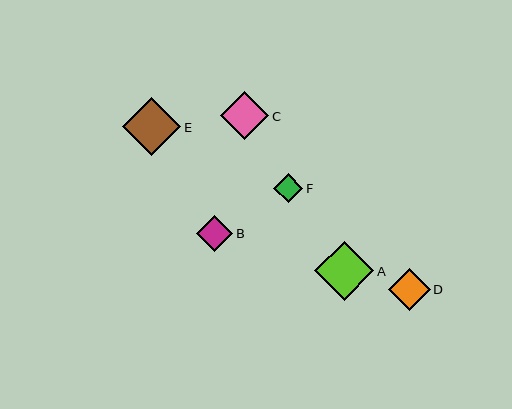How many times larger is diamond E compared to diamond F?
Diamond E is approximately 2.0 times the size of diamond F.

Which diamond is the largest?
Diamond A is the largest with a size of approximately 59 pixels.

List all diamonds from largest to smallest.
From largest to smallest: A, E, C, D, B, F.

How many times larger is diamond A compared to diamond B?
Diamond A is approximately 1.6 times the size of diamond B.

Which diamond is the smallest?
Diamond F is the smallest with a size of approximately 29 pixels.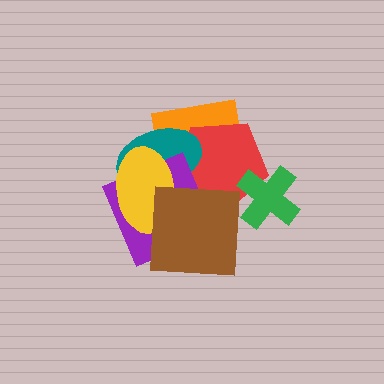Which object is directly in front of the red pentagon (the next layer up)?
The teal ellipse is directly in front of the red pentagon.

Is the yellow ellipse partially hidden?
Yes, it is partially covered by another shape.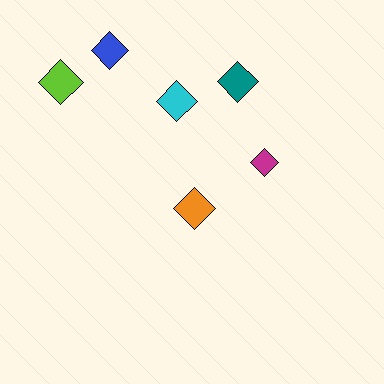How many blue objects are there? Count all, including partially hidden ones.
There is 1 blue object.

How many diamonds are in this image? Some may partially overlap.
There are 6 diamonds.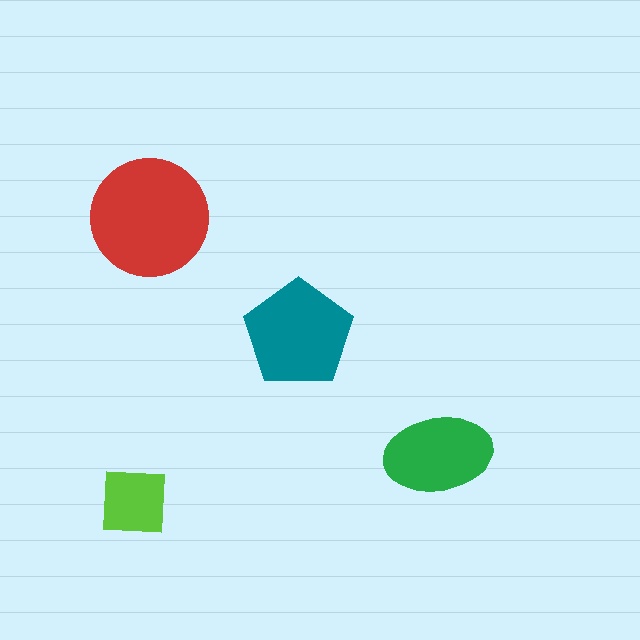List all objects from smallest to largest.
The lime square, the green ellipse, the teal pentagon, the red circle.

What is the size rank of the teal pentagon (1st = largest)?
2nd.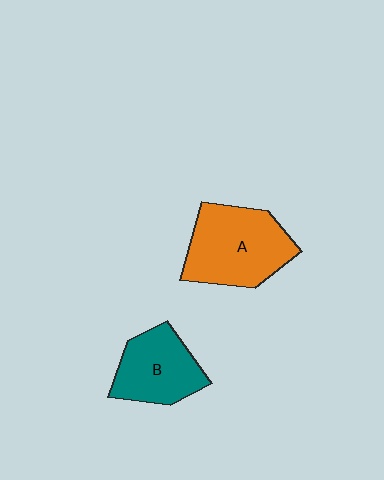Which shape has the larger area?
Shape A (orange).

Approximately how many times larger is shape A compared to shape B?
Approximately 1.3 times.